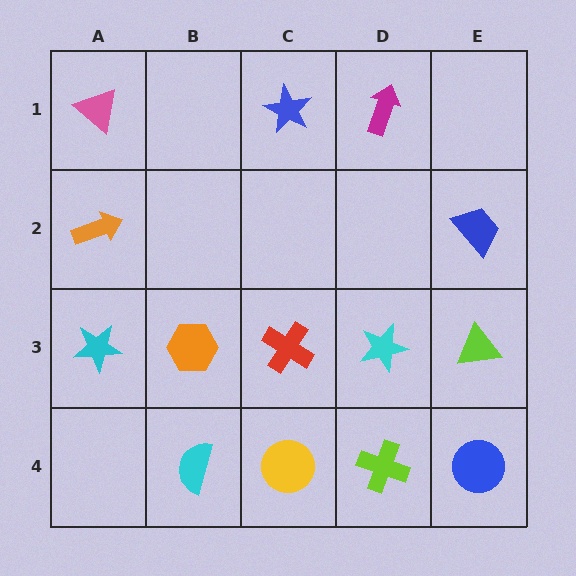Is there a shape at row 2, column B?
No, that cell is empty.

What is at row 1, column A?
A pink triangle.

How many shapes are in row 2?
2 shapes.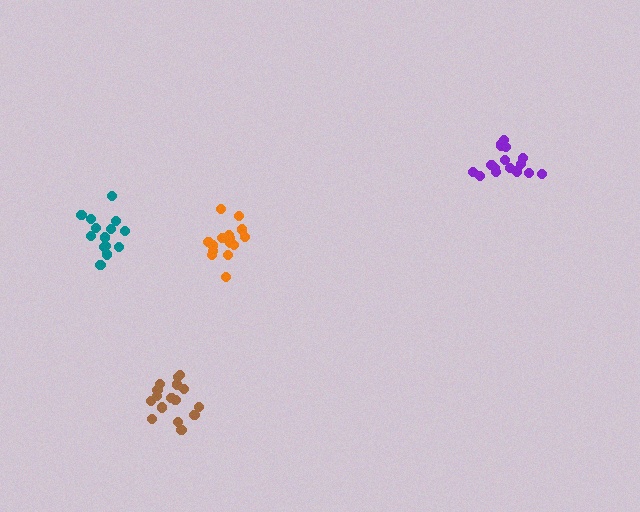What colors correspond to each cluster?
The clusters are colored: purple, orange, teal, brown.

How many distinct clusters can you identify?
There are 4 distinct clusters.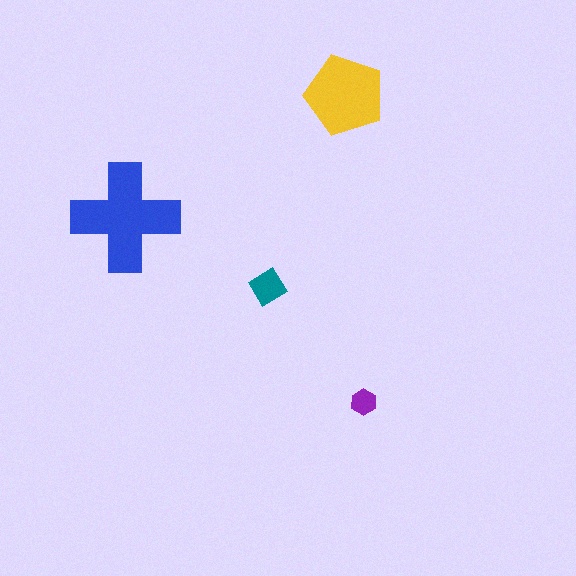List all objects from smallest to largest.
The purple hexagon, the teal diamond, the yellow pentagon, the blue cross.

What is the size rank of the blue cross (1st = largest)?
1st.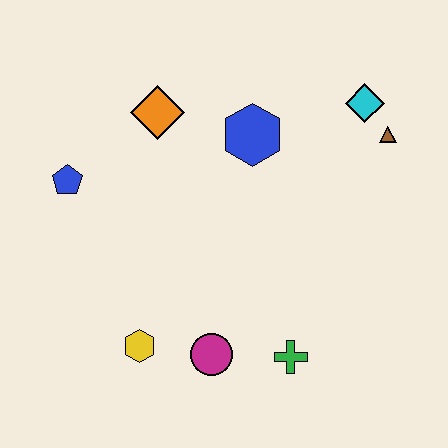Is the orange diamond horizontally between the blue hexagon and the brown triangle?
No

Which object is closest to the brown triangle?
The cyan diamond is closest to the brown triangle.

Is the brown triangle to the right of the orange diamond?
Yes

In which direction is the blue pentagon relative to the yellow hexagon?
The blue pentagon is above the yellow hexagon.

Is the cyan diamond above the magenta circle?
Yes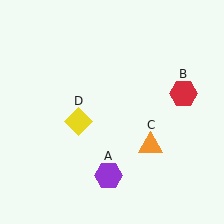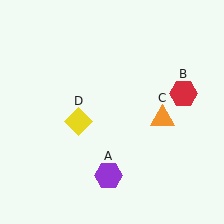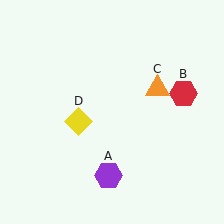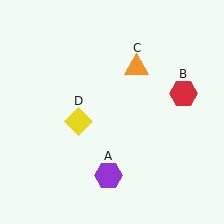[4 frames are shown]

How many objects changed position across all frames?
1 object changed position: orange triangle (object C).